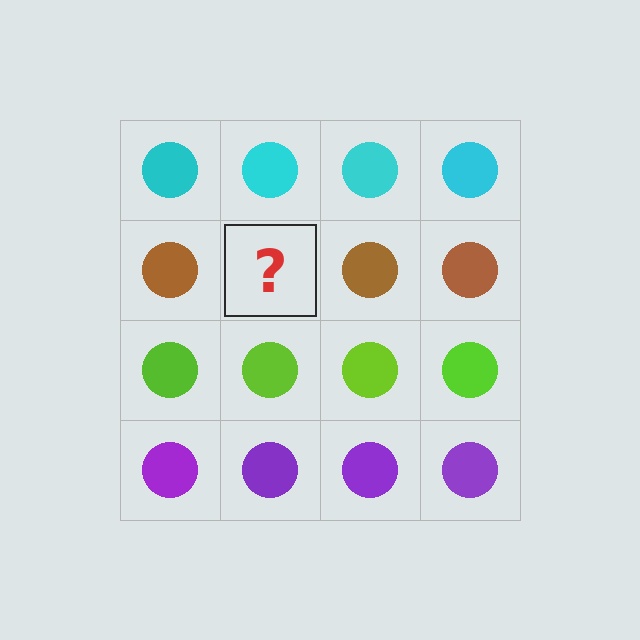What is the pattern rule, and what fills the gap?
The rule is that each row has a consistent color. The gap should be filled with a brown circle.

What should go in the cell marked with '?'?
The missing cell should contain a brown circle.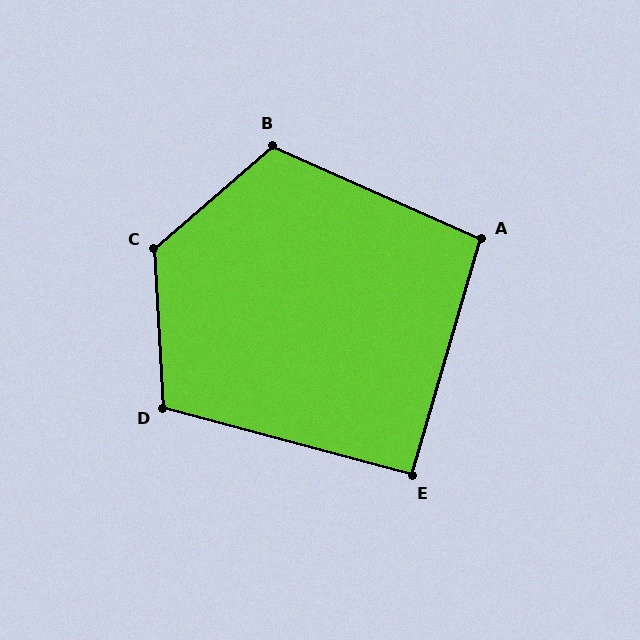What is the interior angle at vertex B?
Approximately 115 degrees (obtuse).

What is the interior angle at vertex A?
Approximately 98 degrees (obtuse).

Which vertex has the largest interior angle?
C, at approximately 128 degrees.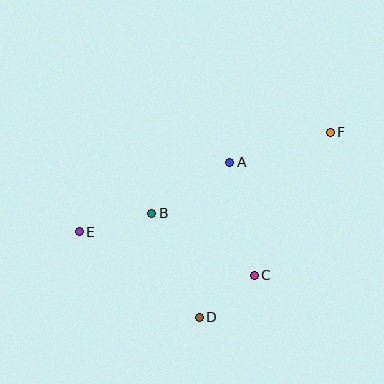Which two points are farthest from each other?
Points E and F are farthest from each other.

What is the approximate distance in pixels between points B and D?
The distance between B and D is approximately 114 pixels.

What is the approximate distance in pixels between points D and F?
The distance between D and F is approximately 228 pixels.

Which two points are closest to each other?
Points C and D are closest to each other.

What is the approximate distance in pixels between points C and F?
The distance between C and F is approximately 163 pixels.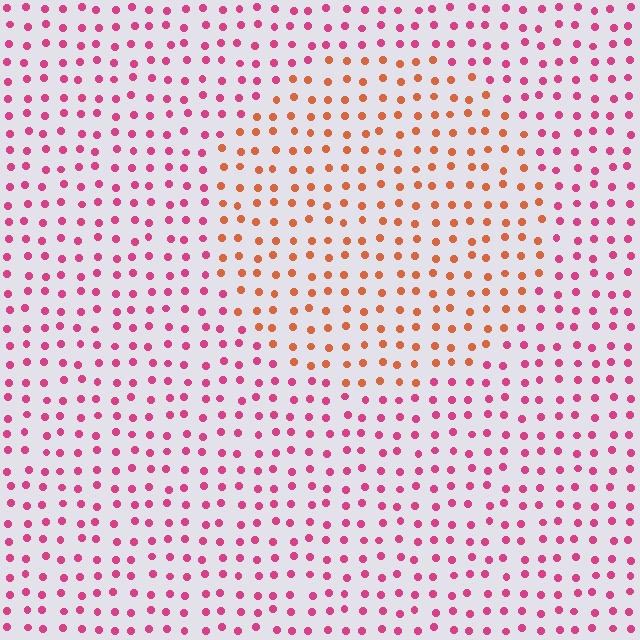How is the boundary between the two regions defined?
The boundary is defined purely by a slight shift in hue (about 44 degrees). Spacing, size, and orientation are identical on both sides.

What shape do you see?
I see a circle.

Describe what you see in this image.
The image is filled with small magenta elements in a uniform arrangement. A circle-shaped region is visible where the elements are tinted to a slightly different hue, forming a subtle color boundary.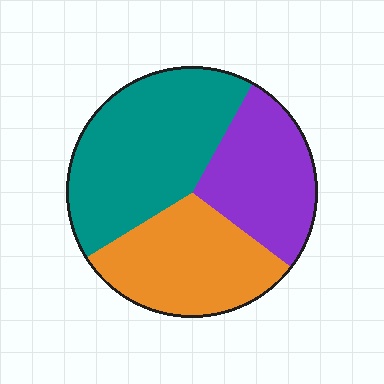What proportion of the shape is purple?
Purple takes up between a quarter and a half of the shape.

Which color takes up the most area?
Teal, at roughly 40%.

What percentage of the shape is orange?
Orange covers roughly 30% of the shape.